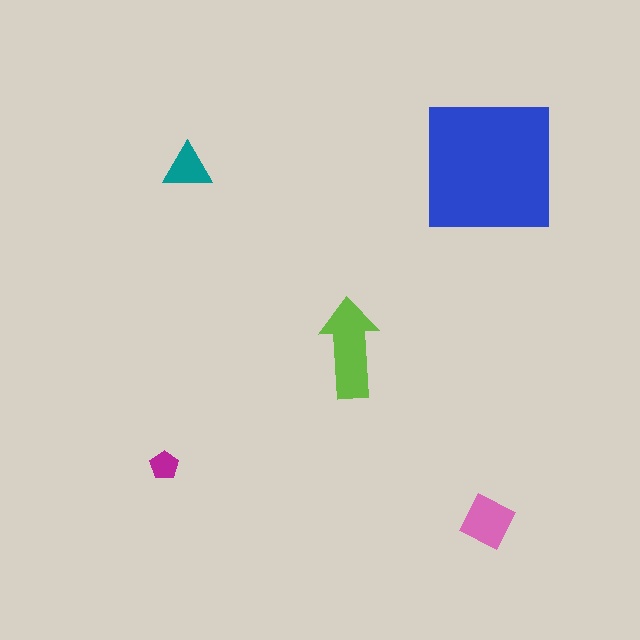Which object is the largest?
The blue square.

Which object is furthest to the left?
The magenta pentagon is leftmost.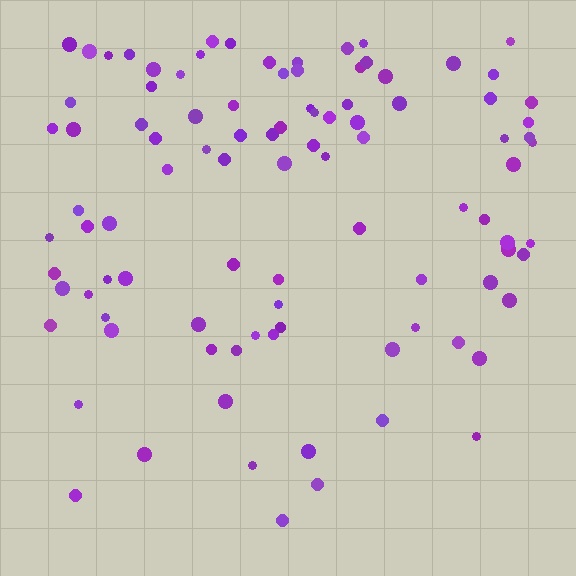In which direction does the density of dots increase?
From bottom to top, with the top side densest.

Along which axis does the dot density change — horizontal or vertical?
Vertical.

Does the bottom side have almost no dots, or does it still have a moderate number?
Still a moderate number, just noticeably fewer than the top.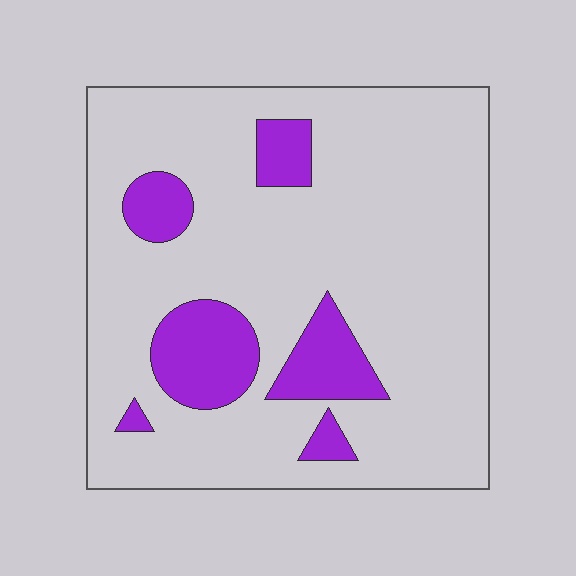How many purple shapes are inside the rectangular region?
6.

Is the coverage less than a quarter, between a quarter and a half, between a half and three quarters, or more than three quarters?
Less than a quarter.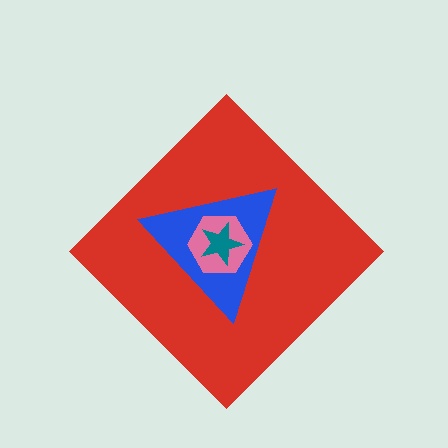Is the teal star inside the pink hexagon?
Yes.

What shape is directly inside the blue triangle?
The pink hexagon.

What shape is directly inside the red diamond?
The blue triangle.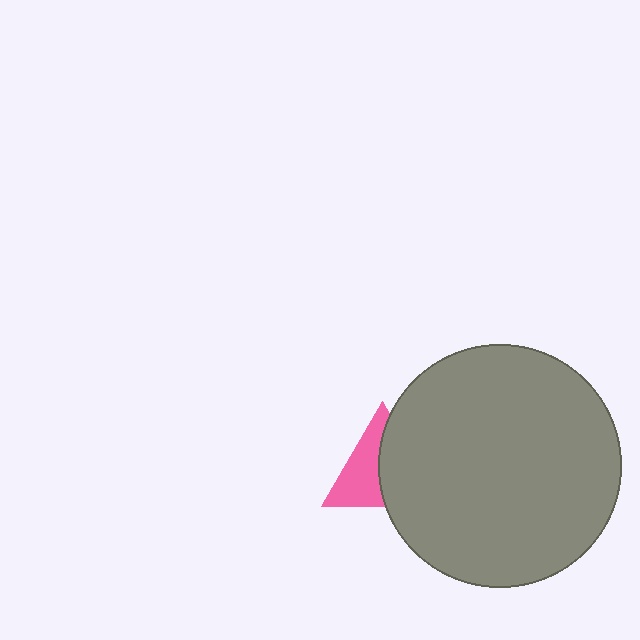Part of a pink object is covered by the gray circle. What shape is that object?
It is a triangle.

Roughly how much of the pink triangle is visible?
About half of it is visible (roughly 49%).